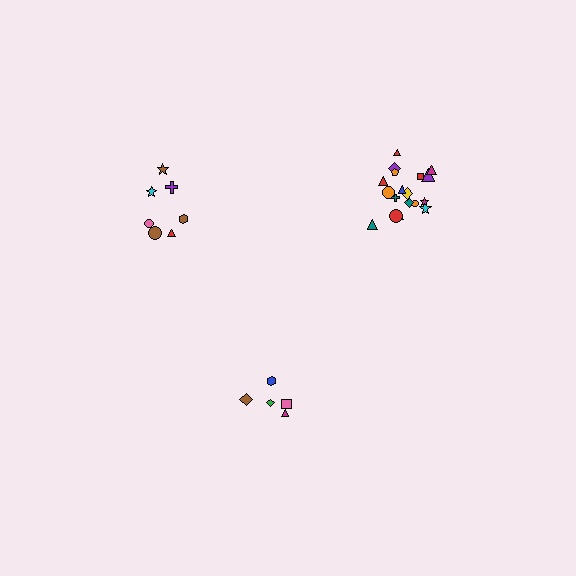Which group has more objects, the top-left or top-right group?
The top-right group.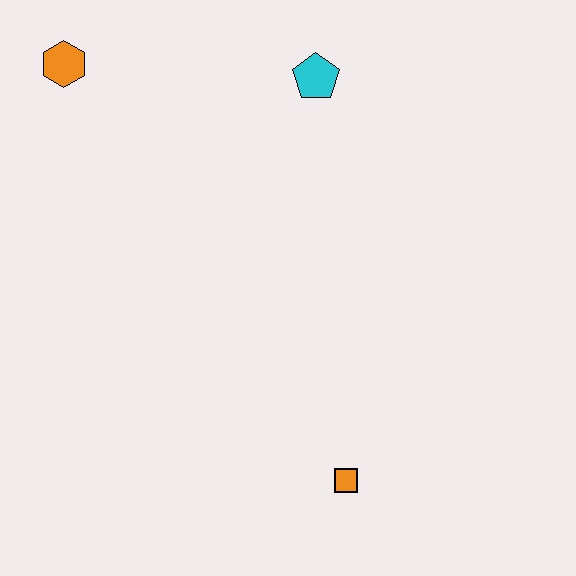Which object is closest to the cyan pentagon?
The orange hexagon is closest to the cyan pentagon.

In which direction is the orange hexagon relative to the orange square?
The orange hexagon is above the orange square.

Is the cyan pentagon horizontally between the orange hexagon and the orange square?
Yes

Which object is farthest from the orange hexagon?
The orange square is farthest from the orange hexagon.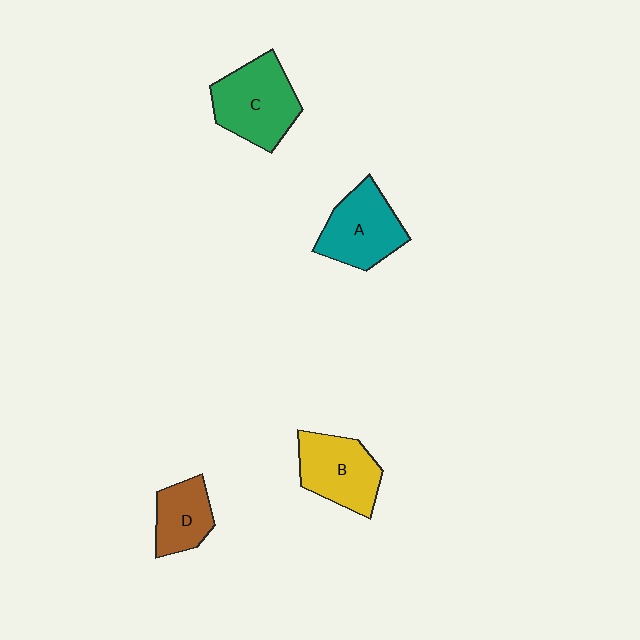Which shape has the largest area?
Shape C (green).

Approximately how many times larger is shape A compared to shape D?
Approximately 1.5 times.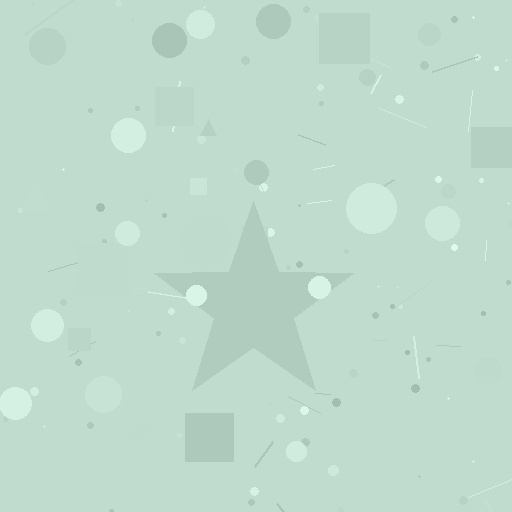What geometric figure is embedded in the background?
A star is embedded in the background.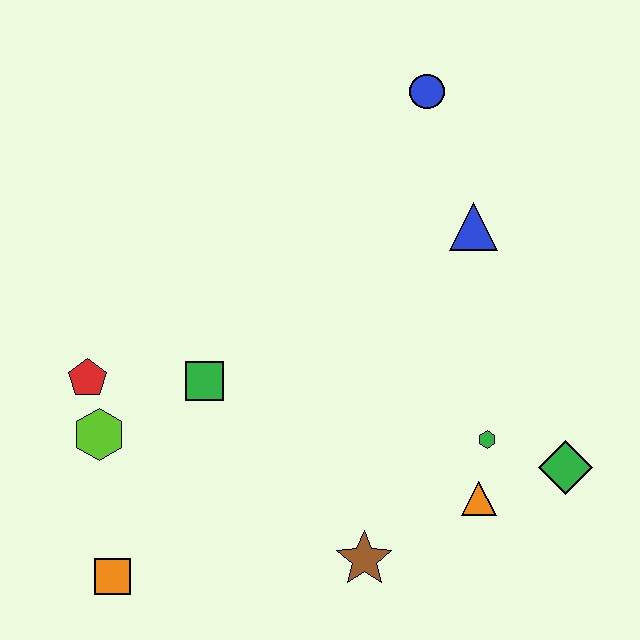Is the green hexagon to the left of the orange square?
No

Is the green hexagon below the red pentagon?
Yes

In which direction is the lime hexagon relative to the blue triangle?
The lime hexagon is to the left of the blue triangle.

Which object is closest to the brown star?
The orange triangle is closest to the brown star.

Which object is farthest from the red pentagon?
The green diamond is farthest from the red pentagon.